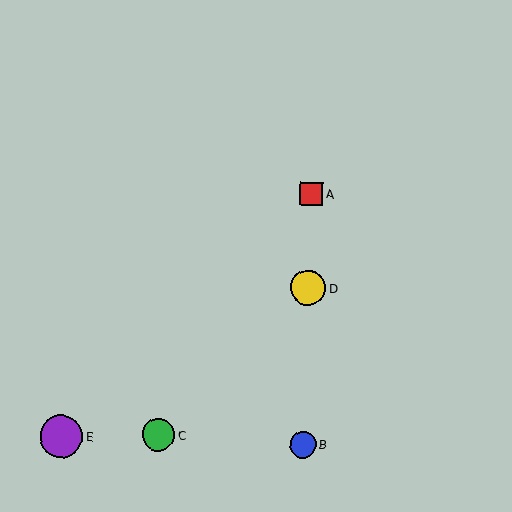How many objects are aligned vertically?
3 objects (A, B, D) are aligned vertically.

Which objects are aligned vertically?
Objects A, B, D are aligned vertically.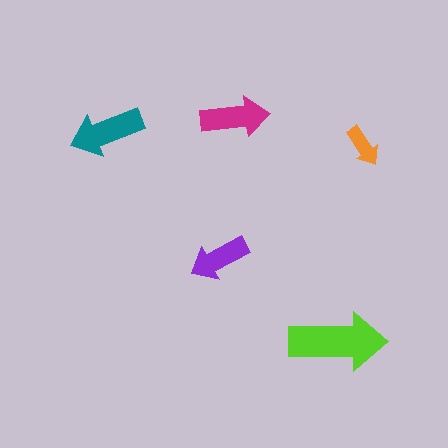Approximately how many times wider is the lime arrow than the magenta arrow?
About 1.5 times wider.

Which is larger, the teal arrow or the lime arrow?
The lime one.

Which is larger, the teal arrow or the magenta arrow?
The teal one.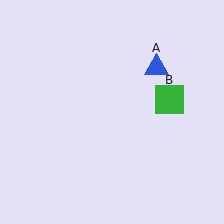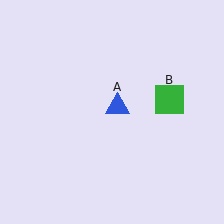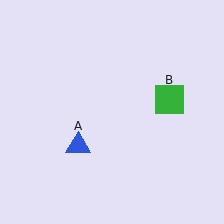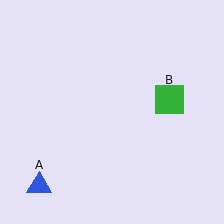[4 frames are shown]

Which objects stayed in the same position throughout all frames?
Green square (object B) remained stationary.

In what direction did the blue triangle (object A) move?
The blue triangle (object A) moved down and to the left.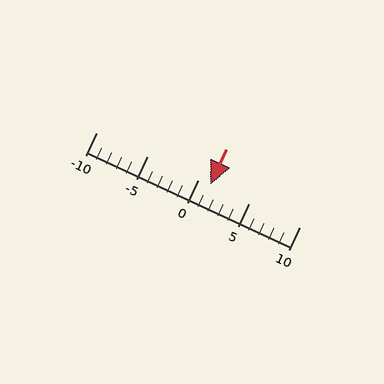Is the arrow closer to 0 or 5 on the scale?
The arrow is closer to 0.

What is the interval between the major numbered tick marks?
The major tick marks are spaced 5 units apart.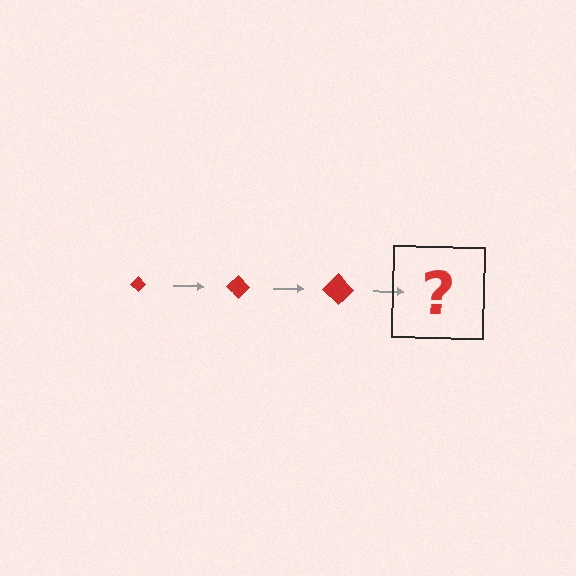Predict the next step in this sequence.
The next step is a red diamond, larger than the previous one.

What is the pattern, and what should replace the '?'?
The pattern is that the diamond gets progressively larger each step. The '?' should be a red diamond, larger than the previous one.